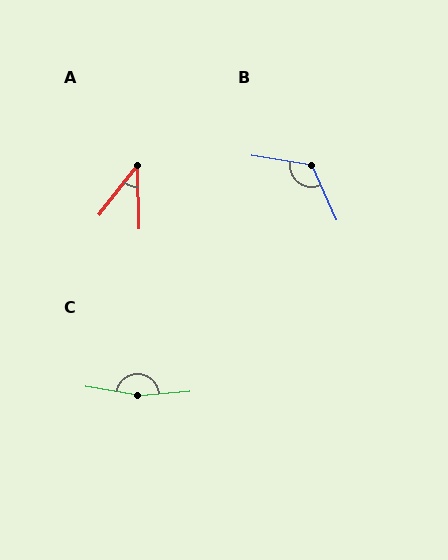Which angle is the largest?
C, at approximately 166 degrees.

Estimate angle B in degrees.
Approximately 123 degrees.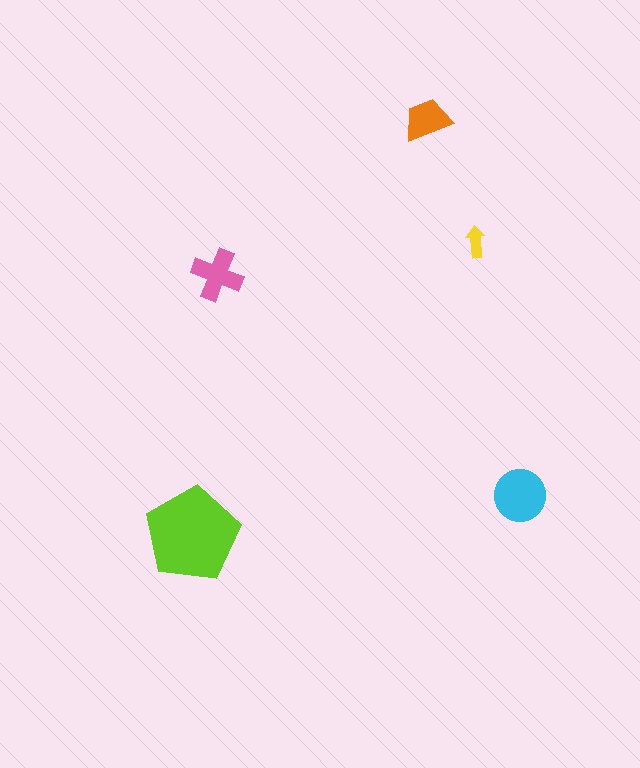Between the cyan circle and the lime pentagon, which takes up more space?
The lime pentagon.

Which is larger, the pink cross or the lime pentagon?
The lime pentagon.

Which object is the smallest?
The yellow arrow.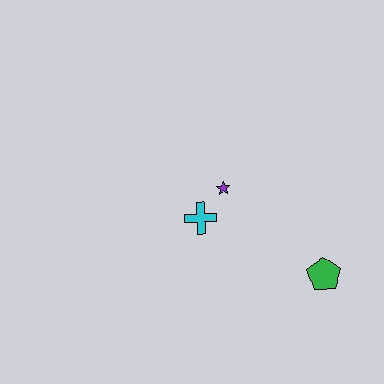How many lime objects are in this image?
There are no lime objects.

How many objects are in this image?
There are 3 objects.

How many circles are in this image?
There are no circles.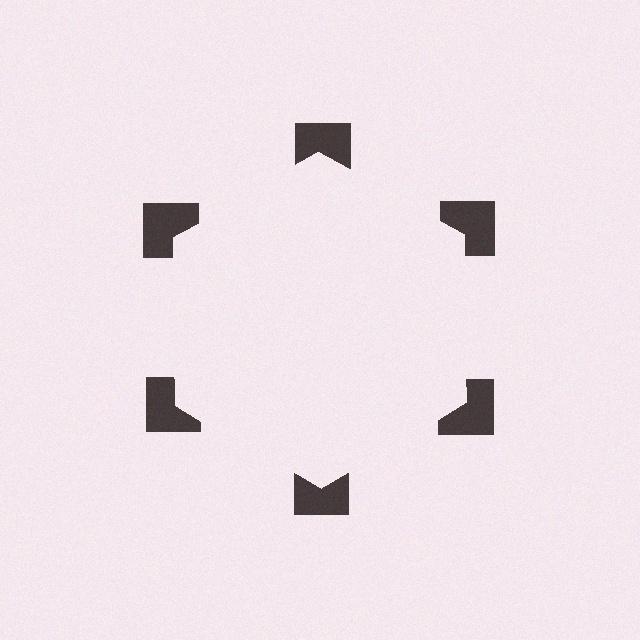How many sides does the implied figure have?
6 sides.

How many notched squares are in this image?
There are 6 — one at each vertex of the illusory hexagon.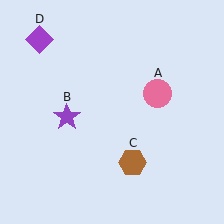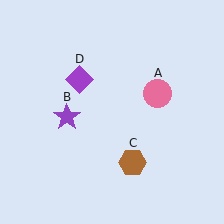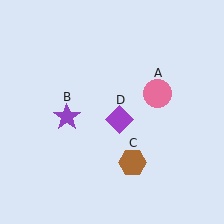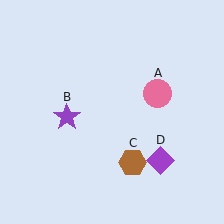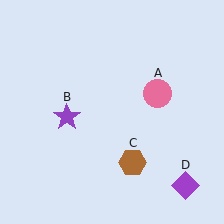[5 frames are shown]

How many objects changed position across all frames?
1 object changed position: purple diamond (object D).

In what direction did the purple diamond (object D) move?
The purple diamond (object D) moved down and to the right.